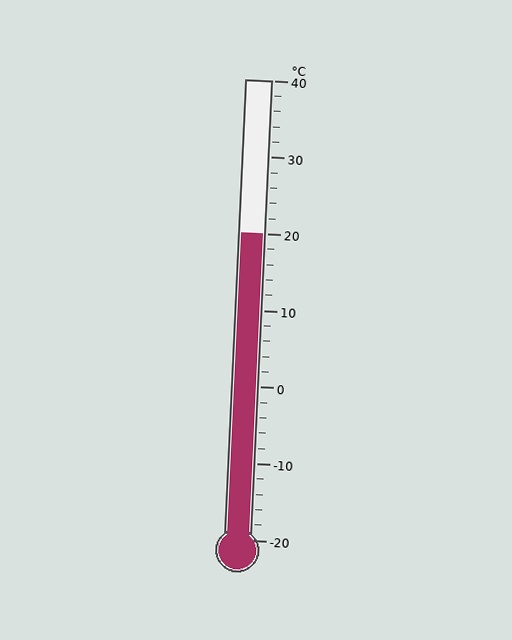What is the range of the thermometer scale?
The thermometer scale ranges from -20°C to 40°C.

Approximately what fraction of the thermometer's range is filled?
The thermometer is filled to approximately 65% of its range.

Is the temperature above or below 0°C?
The temperature is above 0°C.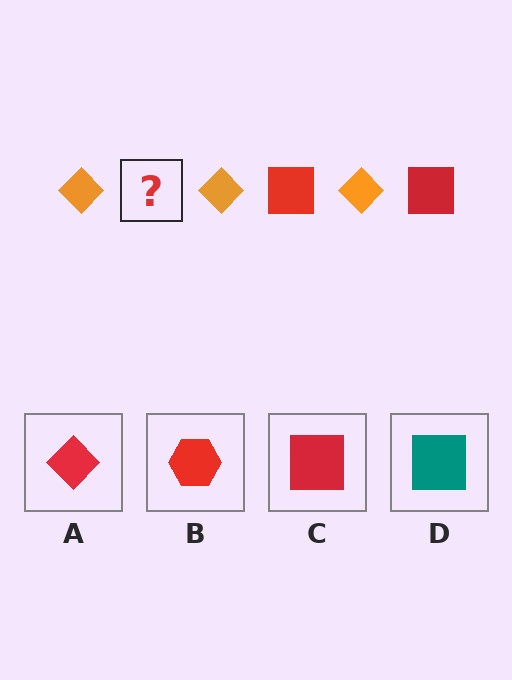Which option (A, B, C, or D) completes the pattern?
C.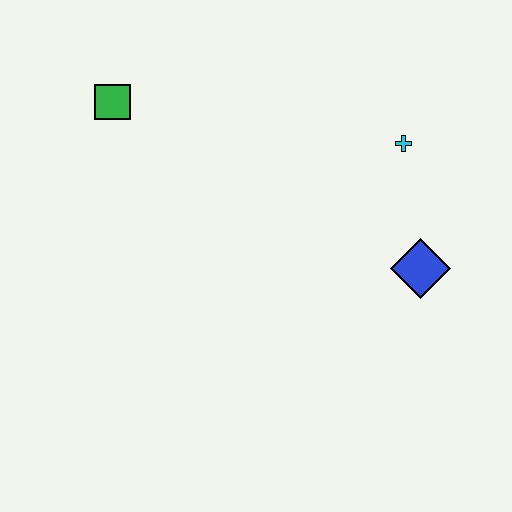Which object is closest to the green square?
The cyan cross is closest to the green square.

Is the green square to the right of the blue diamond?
No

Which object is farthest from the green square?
The blue diamond is farthest from the green square.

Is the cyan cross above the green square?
No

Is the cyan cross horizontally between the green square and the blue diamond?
Yes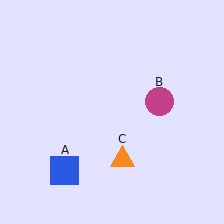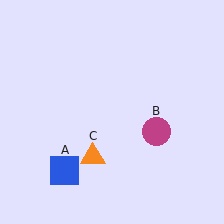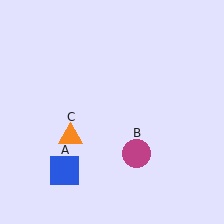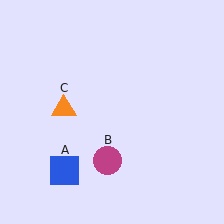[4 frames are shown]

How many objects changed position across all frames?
2 objects changed position: magenta circle (object B), orange triangle (object C).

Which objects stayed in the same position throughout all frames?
Blue square (object A) remained stationary.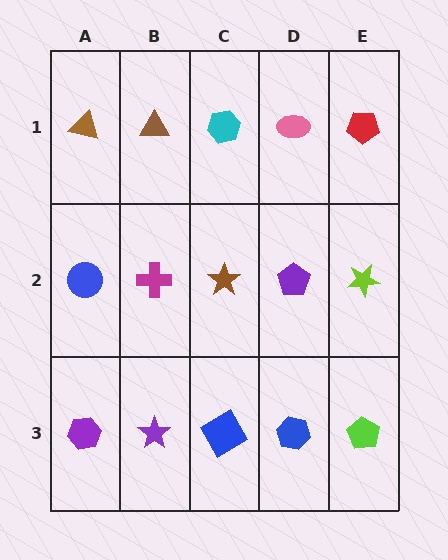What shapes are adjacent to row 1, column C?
A brown star (row 2, column C), a brown triangle (row 1, column B), a pink ellipse (row 1, column D).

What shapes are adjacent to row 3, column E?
A lime star (row 2, column E), a blue hexagon (row 3, column D).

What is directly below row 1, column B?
A magenta cross.